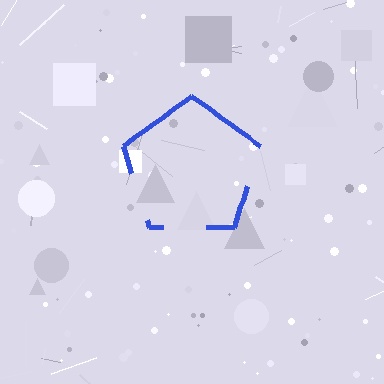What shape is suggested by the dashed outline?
The dashed outline suggests a pentagon.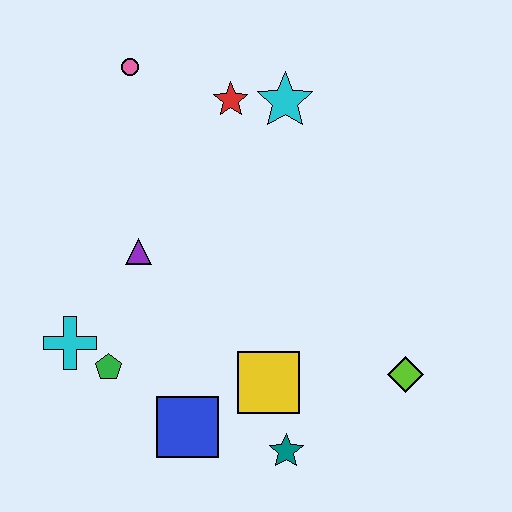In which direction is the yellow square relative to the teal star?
The yellow square is above the teal star.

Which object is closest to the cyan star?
The red star is closest to the cyan star.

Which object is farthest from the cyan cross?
The lime diamond is farthest from the cyan cross.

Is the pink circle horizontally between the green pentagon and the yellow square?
Yes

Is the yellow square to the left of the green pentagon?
No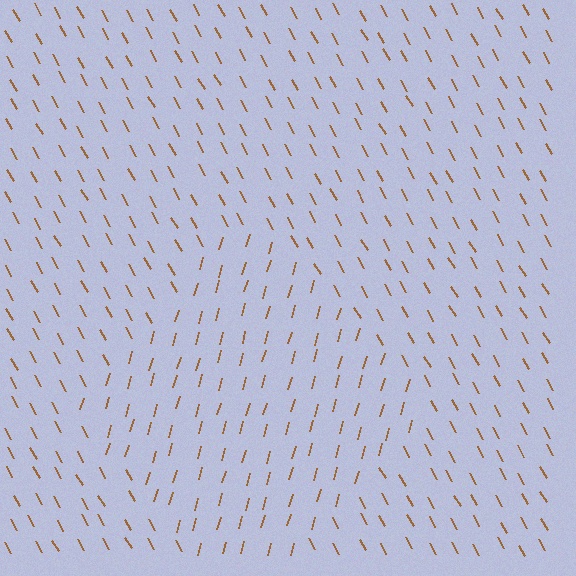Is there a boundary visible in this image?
Yes, there is a texture boundary formed by a change in line orientation.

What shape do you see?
I see a diamond.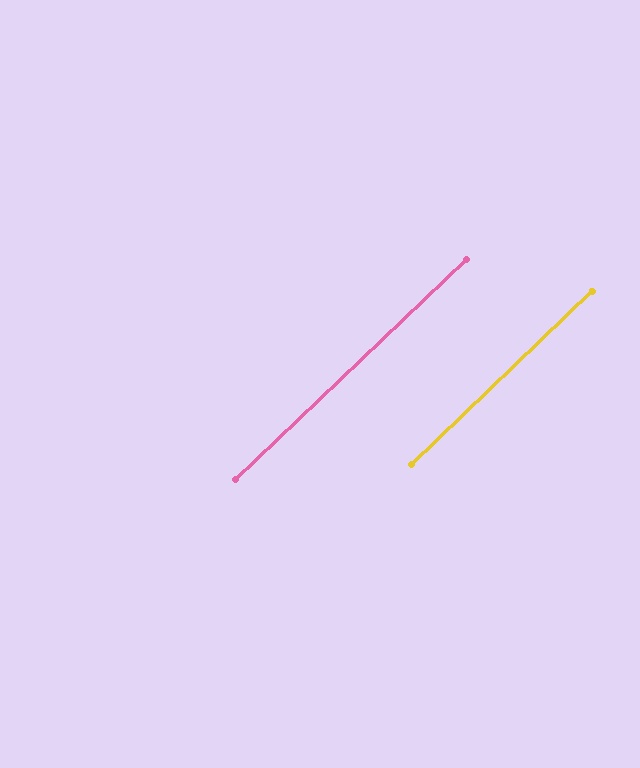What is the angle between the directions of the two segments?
Approximately 0 degrees.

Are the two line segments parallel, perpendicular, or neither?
Parallel — their directions differ by only 0.4°.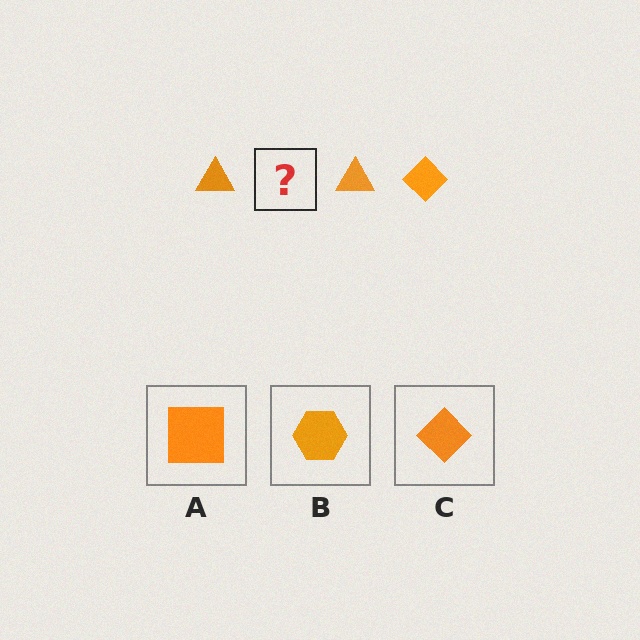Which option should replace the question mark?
Option C.